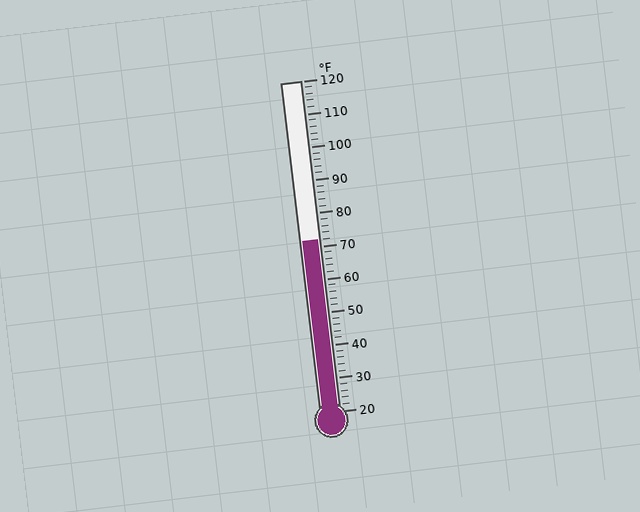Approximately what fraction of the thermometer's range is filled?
The thermometer is filled to approximately 50% of its range.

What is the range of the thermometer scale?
The thermometer scale ranges from 20°F to 120°F.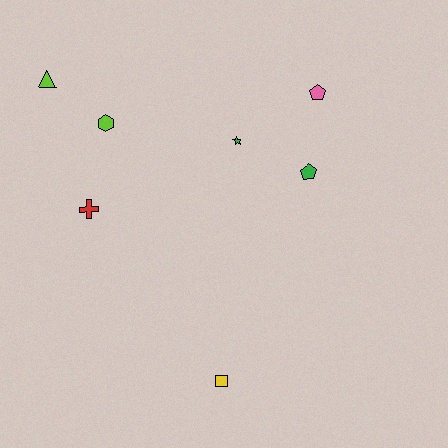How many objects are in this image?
There are 7 objects.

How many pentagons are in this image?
There are 2 pentagons.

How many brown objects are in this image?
There are no brown objects.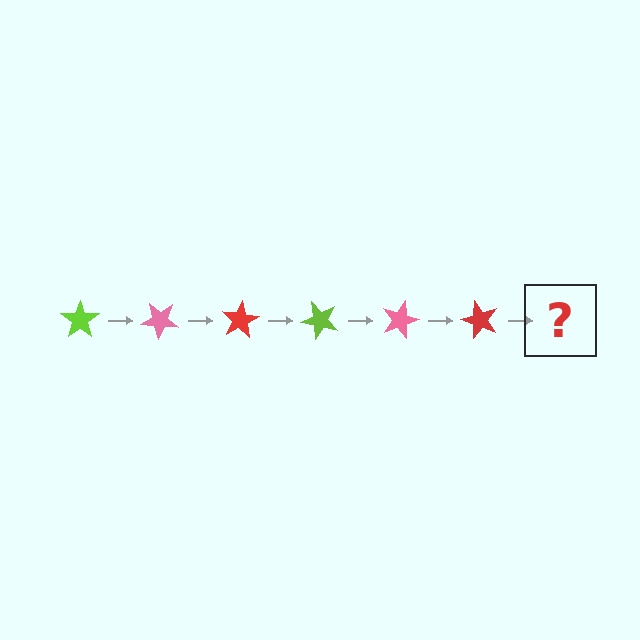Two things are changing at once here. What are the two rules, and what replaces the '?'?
The two rules are that it rotates 40 degrees each step and the color cycles through lime, pink, and red. The '?' should be a lime star, rotated 240 degrees from the start.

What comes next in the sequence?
The next element should be a lime star, rotated 240 degrees from the start.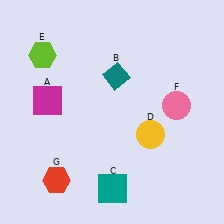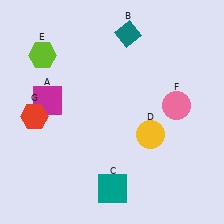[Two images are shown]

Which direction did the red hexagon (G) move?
The red hexagon (G) moved up.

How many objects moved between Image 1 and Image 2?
2 objects moved between the two images.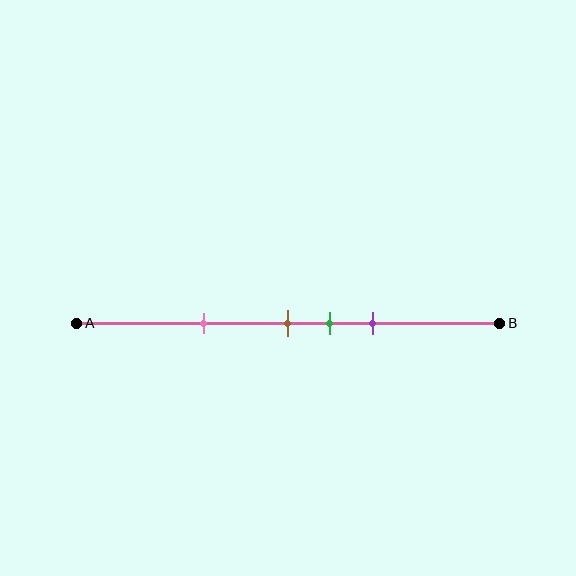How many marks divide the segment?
There are 4 marks dividing the segment.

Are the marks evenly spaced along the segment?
No, the marks are not evenly spaced.